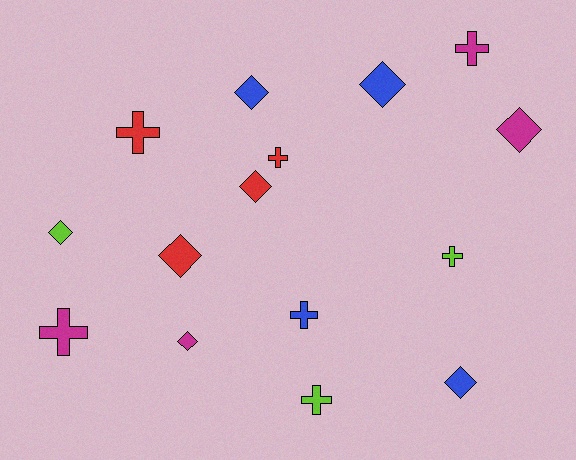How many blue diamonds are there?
There are 3 blue diamonds.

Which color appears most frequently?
Red, with 4 objects.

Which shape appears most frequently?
Diamond, with 8 objects.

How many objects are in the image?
There are 15 objects.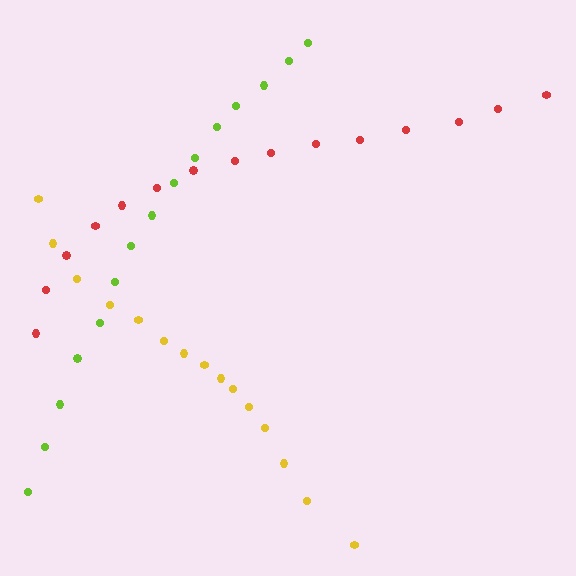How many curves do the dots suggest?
There are 3 distinct paths.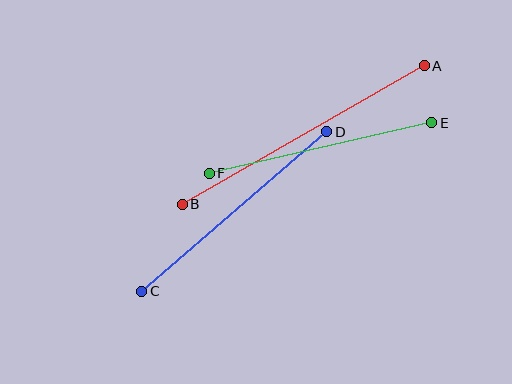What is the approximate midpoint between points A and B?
The midpoint is at approximately (303, 135) pixels.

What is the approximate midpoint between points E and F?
The midpoint is at approximately (320, 148) pixels.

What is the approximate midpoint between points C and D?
The midpoint is at approximately (234, 211) pixels.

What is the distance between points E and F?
The distance is approximately 228 pixels.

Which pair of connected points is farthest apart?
Points A and B are farthest apart.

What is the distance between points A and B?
The distance is approximately 279 pixels.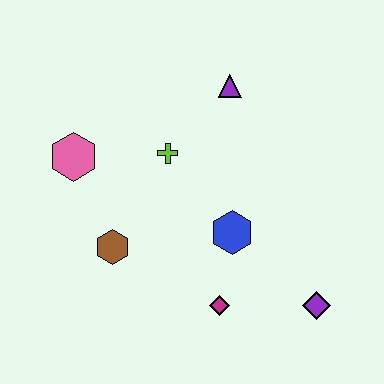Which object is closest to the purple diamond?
The magenta diamond is closest to the purple diamond.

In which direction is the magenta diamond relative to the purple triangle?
The magenta diamond is below the purple triangle.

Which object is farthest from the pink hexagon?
The purple diamond is farthest from the pink hexagon.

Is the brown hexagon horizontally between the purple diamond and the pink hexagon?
Yes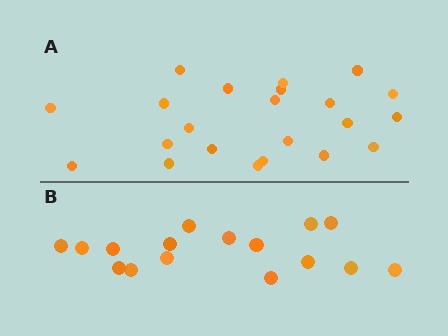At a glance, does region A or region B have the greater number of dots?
Region A (the top region) has more dots.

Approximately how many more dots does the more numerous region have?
Region A has about 6 more dots than region B.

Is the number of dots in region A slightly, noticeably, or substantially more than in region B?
Region A has noticeably more, but not dramatically so. The ratio is roughly 1.4 to 1.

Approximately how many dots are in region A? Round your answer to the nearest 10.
About 20 dots. (The exact count is 22, which rounds to 20.)